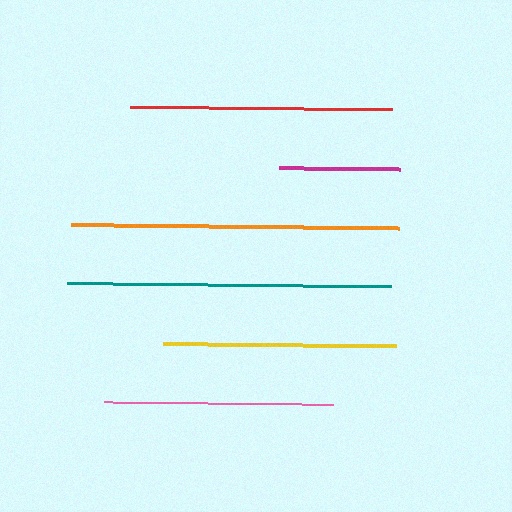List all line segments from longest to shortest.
From longest to shortest: orange, teal, red, yellow, pink, magenta.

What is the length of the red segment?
The red segment is approximately 261 pixels long.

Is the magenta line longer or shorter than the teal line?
The teal line is longer than the magenta line.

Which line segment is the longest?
The orange line is the longest at approximately 327 pixels.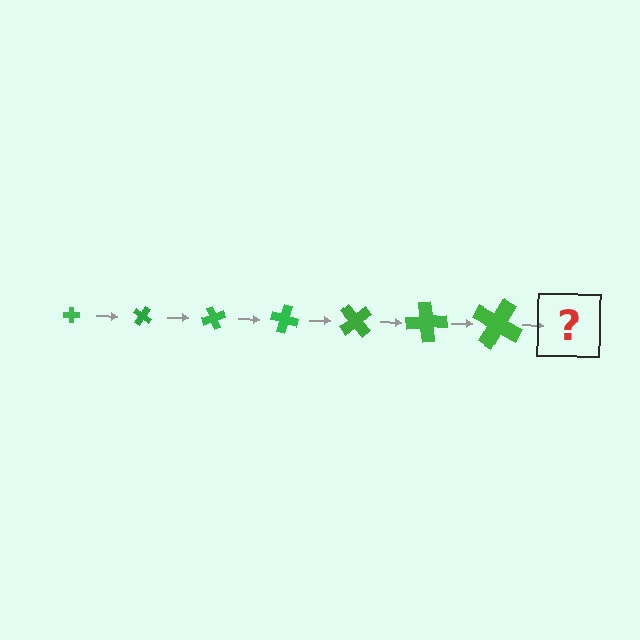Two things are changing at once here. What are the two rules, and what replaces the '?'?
The two rules are that the cross grows larger each step and it rotates 35 degrees each step. The '?' should be a cross, larger than the previous one and rotated 245 degrees from the start.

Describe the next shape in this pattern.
It should be a cross, larger than the previous one and rotated 245 degrees from the start.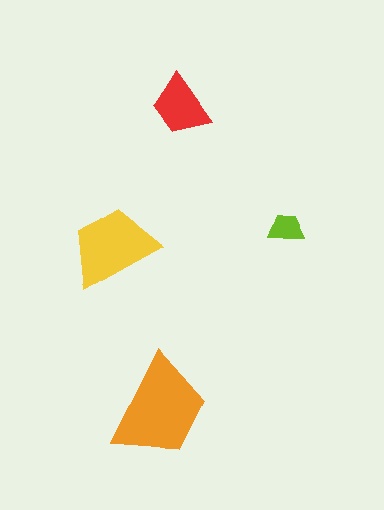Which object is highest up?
The red trapezoid is topmost.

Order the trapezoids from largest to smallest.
the orange one, the yellow one, the red one, the lime one.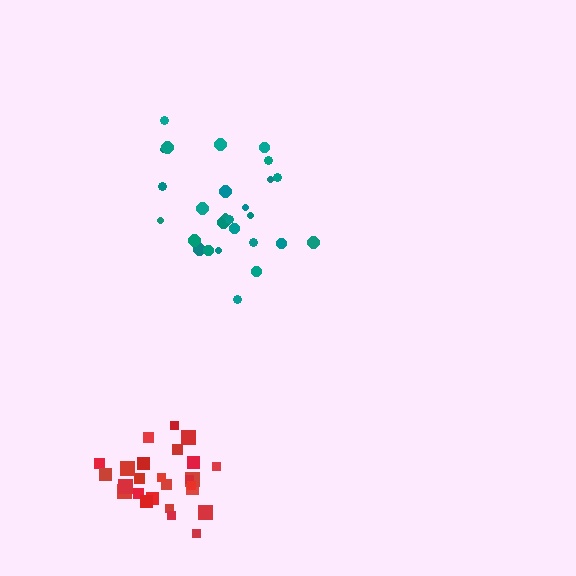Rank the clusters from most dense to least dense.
red, teal.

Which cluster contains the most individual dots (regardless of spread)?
Teal (27).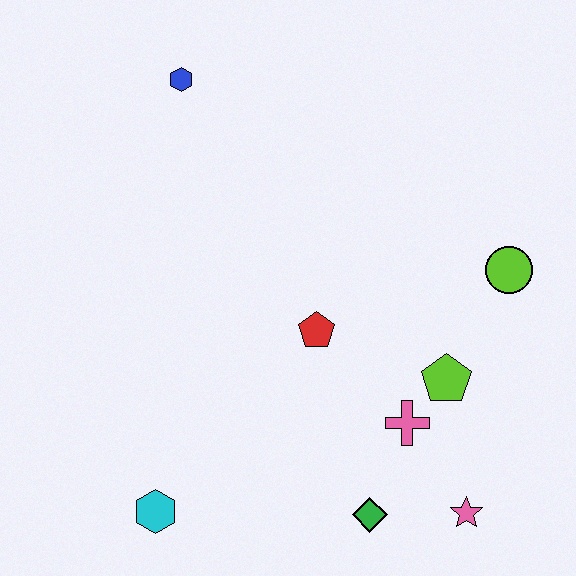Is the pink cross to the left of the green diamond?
No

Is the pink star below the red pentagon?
Yes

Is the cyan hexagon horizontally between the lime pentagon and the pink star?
No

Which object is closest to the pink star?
The green diamond is closest to the pink star.